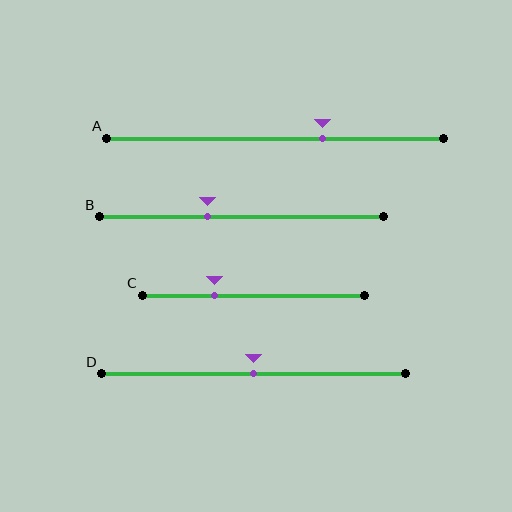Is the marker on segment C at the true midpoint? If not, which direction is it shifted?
No, the marker on segment C is shifted to the left by about 18% of the segment length.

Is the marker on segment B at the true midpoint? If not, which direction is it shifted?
No, the marker on segment B is shifted to the left by about 12% of the segment length.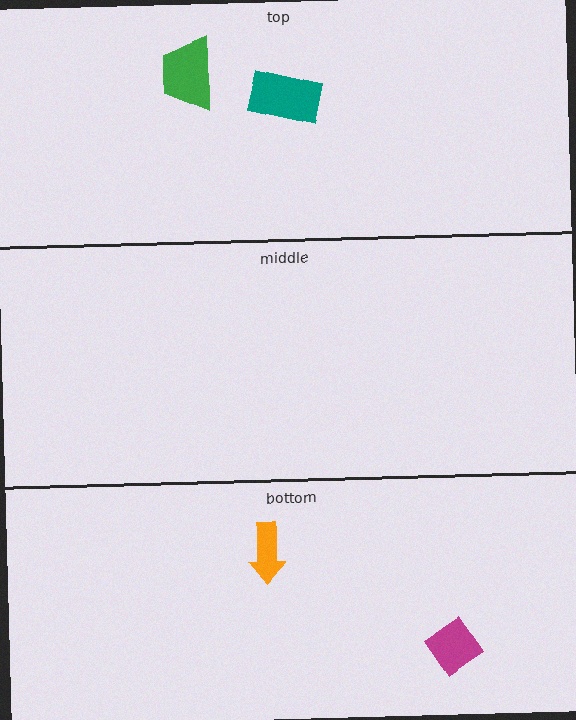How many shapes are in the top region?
2.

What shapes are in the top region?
The green trapezoid, the teal rectangle.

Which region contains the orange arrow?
The bottom region.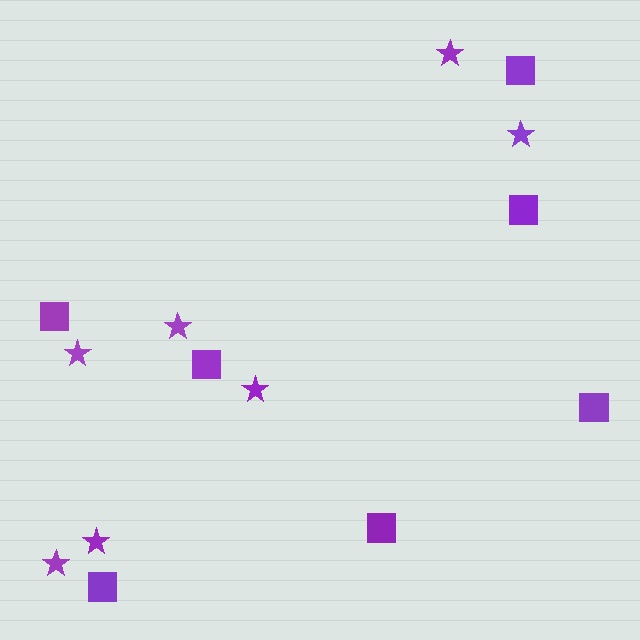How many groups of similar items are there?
There are 2 groups: one group of stars (7) and one group of squares (7).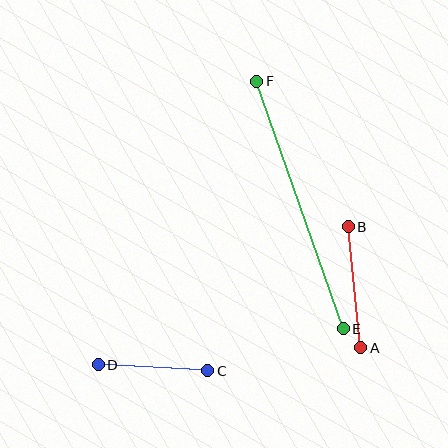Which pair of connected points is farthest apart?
Points E and F are farthest apart.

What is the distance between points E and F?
The distance is approximately 262 pixels.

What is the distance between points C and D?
The distance is approximately 110 pixels.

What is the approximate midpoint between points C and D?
The midpoint is at approximately (153, 368) pixels.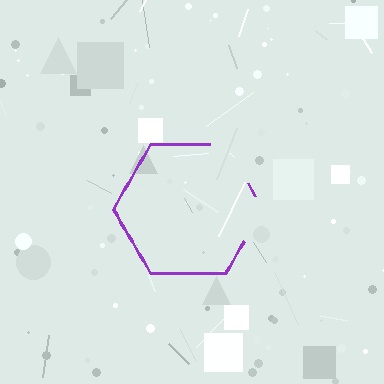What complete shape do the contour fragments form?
The contour fragments form a hexagon.